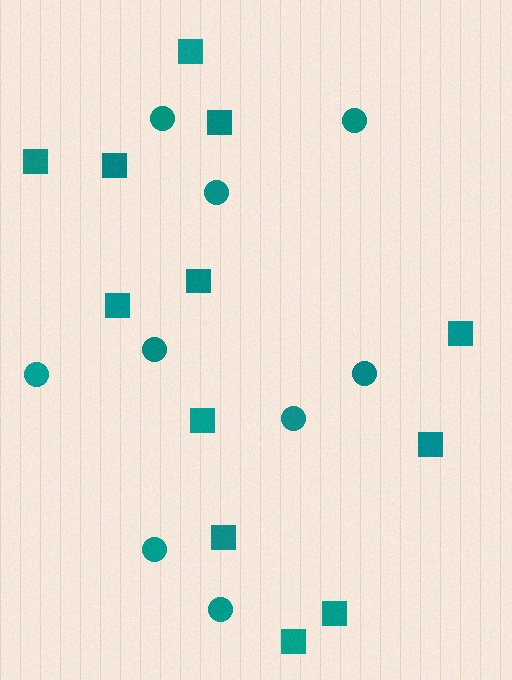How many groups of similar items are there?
There are 2 groups: one group of circles (9) and one group of squares (12).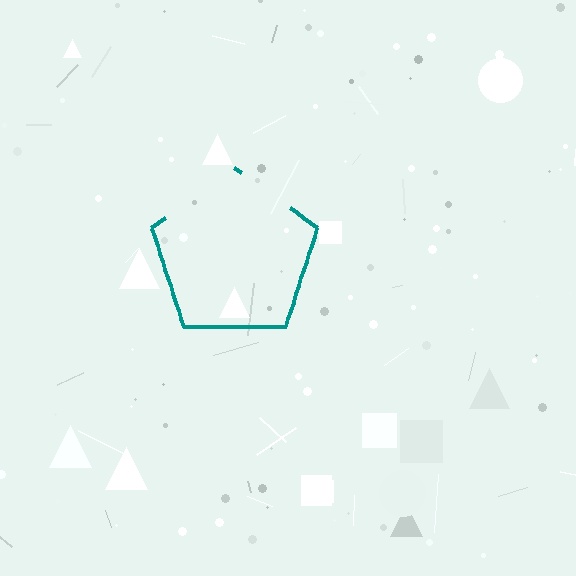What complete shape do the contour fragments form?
The contour fragments form a pentagon.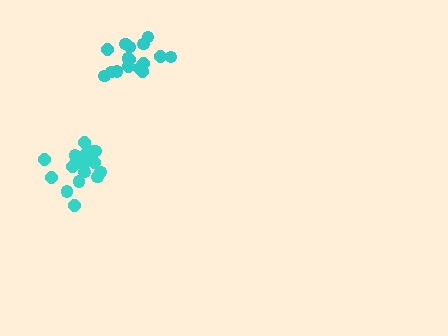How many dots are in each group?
Group 1: 16 dots, Group 2: 19 dots (35 total).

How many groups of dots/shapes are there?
There are 2 groups.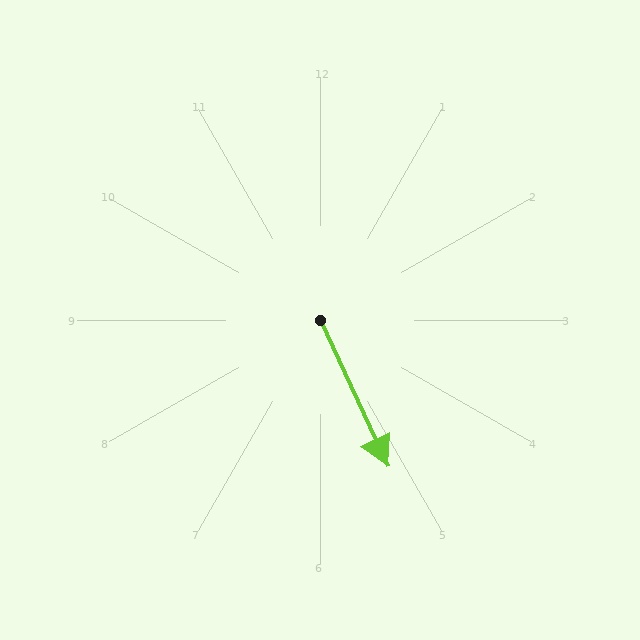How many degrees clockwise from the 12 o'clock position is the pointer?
Approximately 155 degrees.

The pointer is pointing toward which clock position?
Roughly 5 o'clock.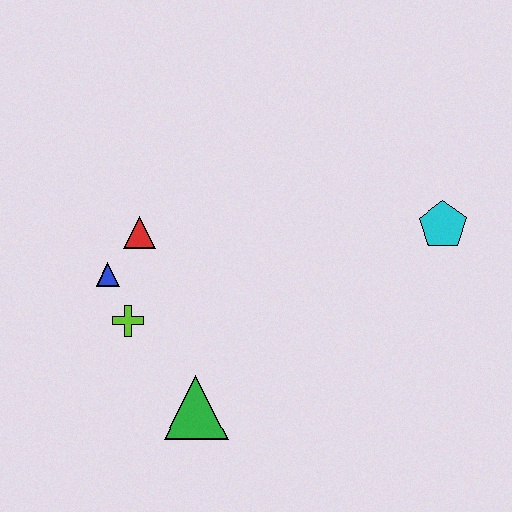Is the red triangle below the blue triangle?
No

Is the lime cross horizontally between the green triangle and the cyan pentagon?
No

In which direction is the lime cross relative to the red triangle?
The lime cross is below the red triangle.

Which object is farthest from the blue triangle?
The cyan pentagon is farthest from the blue triangle.